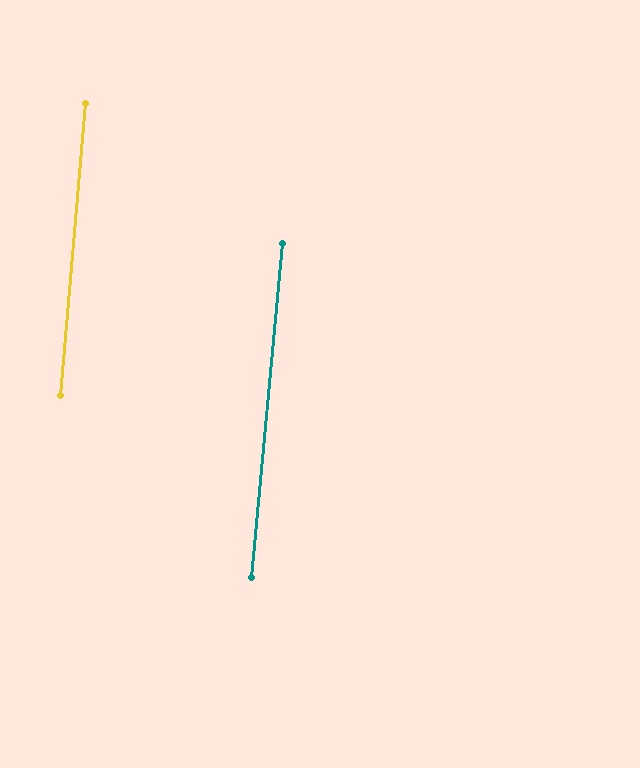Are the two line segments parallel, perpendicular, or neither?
Parallel — their directions differ by only 0.2°.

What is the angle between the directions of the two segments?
Approximately 0 degrees.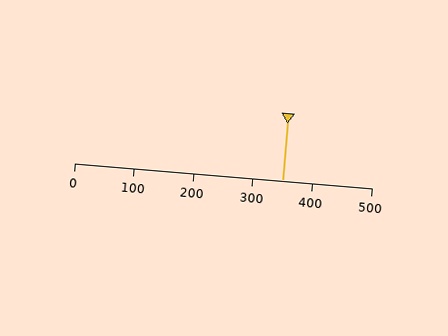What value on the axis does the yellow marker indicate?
The marker indicates approximately 350.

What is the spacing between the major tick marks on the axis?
The major ticks are spaced 100 apart.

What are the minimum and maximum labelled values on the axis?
The axis runs from 0 to 500.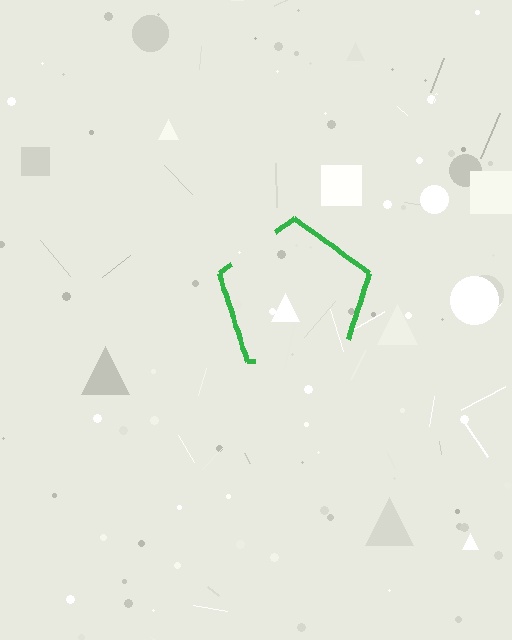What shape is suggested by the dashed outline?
The dashed outline suggests a pentagon.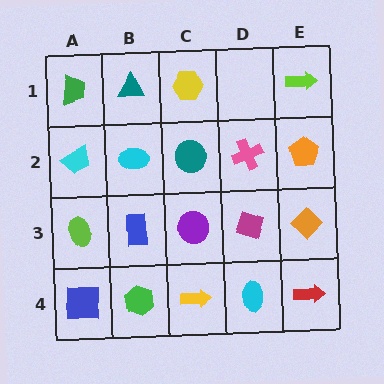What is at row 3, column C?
A purple circle.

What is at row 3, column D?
A magenta diamond.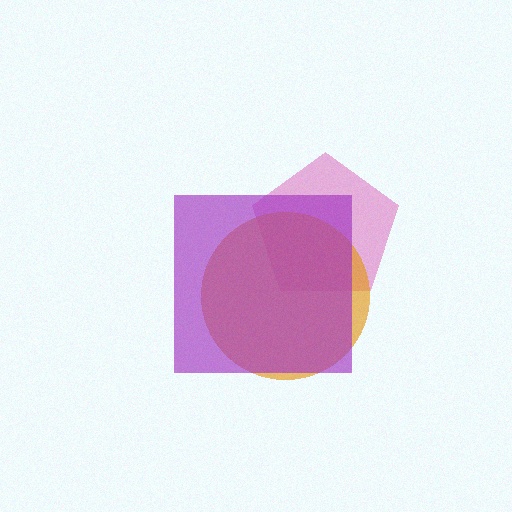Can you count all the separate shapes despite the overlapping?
Yes, there are 3 separate shapes.